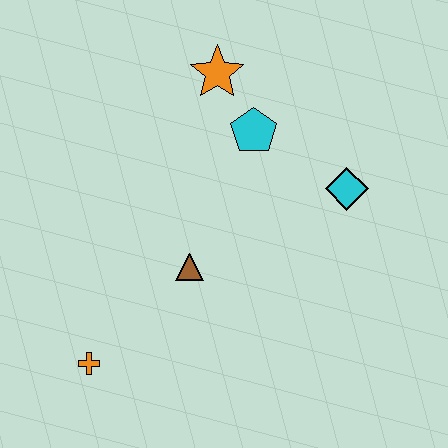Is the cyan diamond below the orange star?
Yes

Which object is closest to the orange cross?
The brown triangle is closest to the orange cross.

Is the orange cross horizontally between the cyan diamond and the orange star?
No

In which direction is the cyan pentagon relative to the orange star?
The cyan pentagon is below the orange star.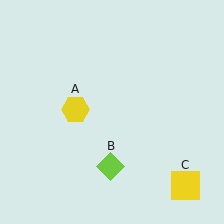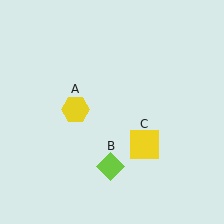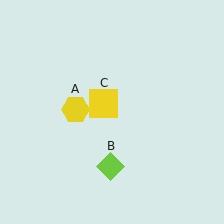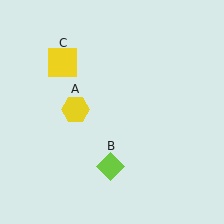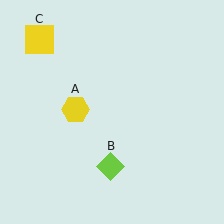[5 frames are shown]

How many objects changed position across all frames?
1 object changed position: yellow square (object C).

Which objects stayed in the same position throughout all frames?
Yellow hexagon (object A) and lime diamond (object B) remained stationary.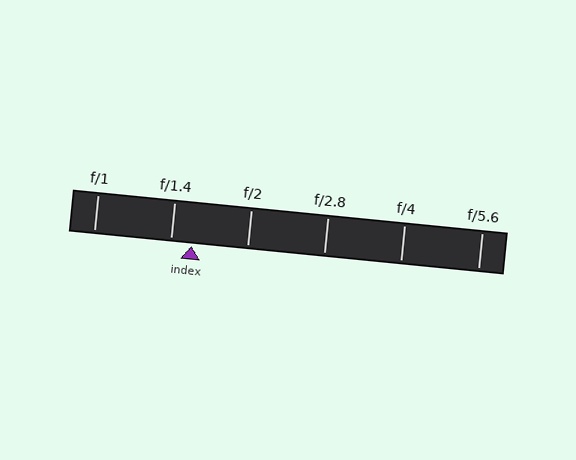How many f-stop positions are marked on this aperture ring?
There are 6 f-stop positions marked.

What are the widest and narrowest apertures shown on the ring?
The widest aperture shown is f/1 and the narrowest is f/5.6.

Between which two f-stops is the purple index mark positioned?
The index mark is between f/1.4 and f/2.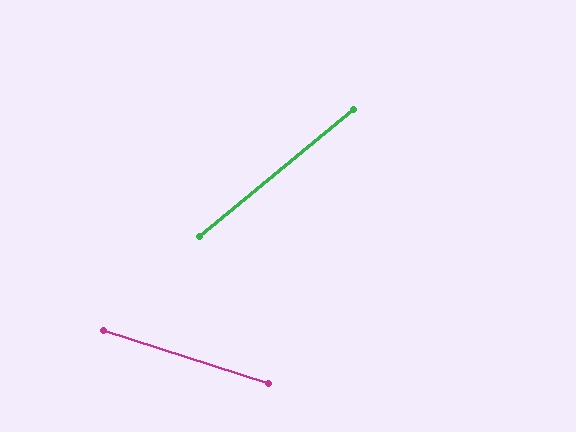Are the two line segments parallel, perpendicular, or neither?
Neither parallel nor perpendicular — they differ by about 57°.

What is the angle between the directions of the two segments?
Approximately 57 degrees.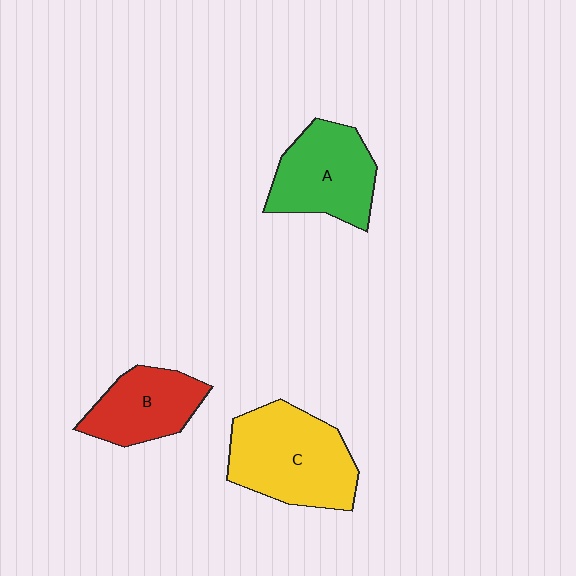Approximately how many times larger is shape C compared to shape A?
Approximately 1.3 times.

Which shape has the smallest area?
Shape B (red).